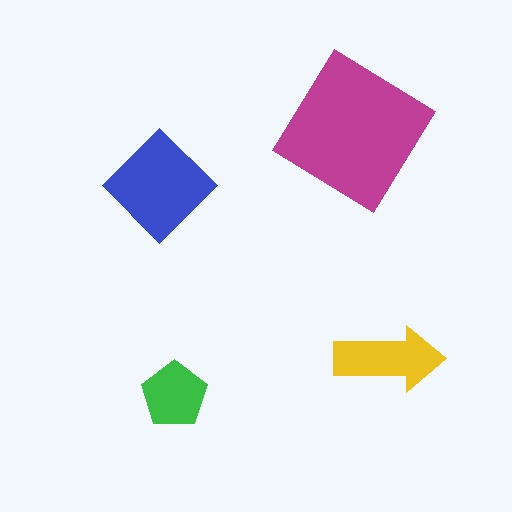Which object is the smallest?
The green pentagon.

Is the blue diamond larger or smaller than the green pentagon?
Larger.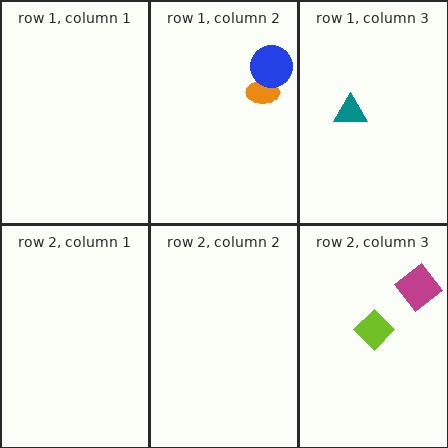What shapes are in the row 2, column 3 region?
The lime diamond, the magenta diamond.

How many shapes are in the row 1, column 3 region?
1.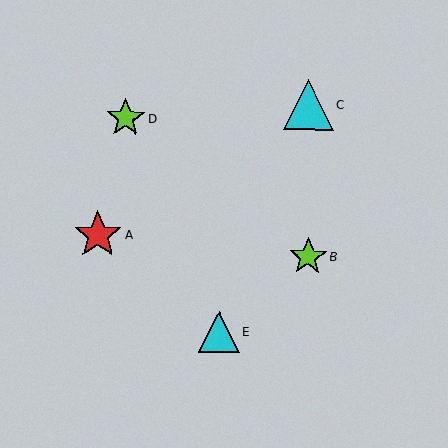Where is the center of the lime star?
The center of the lime star is at (125, 118).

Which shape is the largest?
The cyan triangle (labeled C) is the largest.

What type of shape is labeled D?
Shape D is a lime star.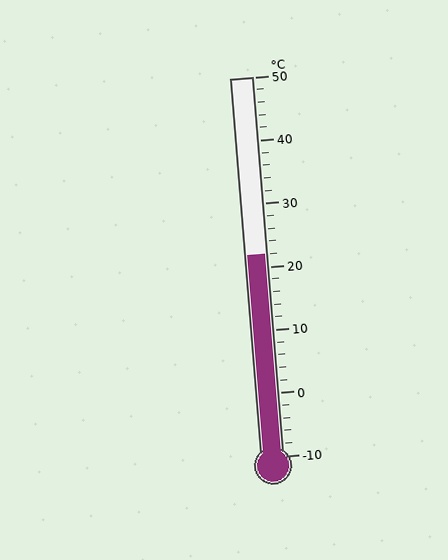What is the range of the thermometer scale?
The thermometer scale ranges from -10°C to 50°C.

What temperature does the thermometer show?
The thermometer shows approximately 22°C.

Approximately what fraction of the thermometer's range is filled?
The thermometer is filled to approximately 55% of its range.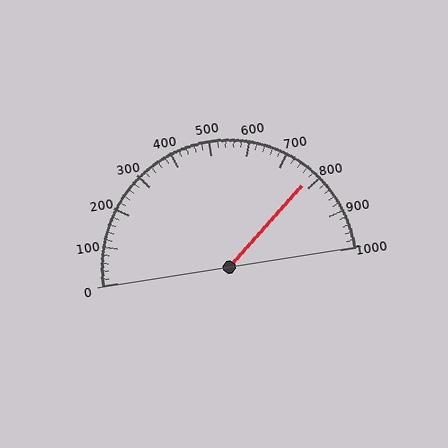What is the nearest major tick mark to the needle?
The nearest major tick mark is 800.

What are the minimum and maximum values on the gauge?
The gauge ranges from 0 to 1000.